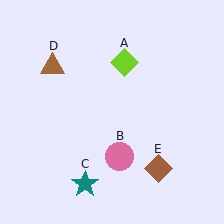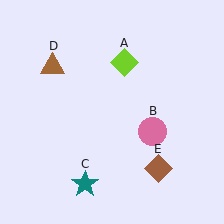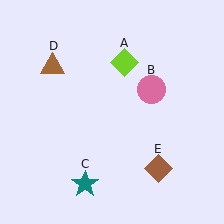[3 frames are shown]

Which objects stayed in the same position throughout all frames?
Lime diamond (object A) and teal star (object C) and brown triangle (object D) and brown diamond (object E) remained stationary.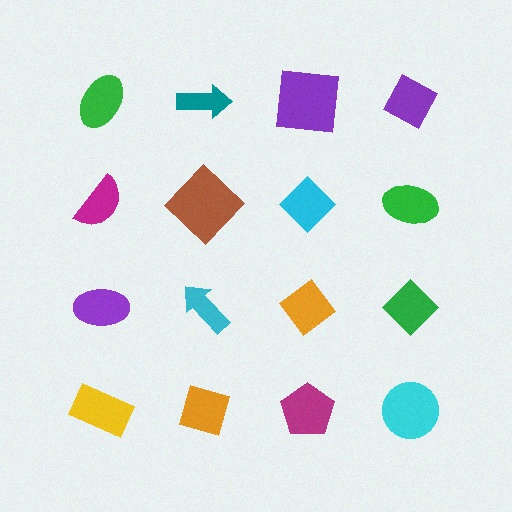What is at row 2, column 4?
A green ellipse.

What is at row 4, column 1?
A yellow rectangle.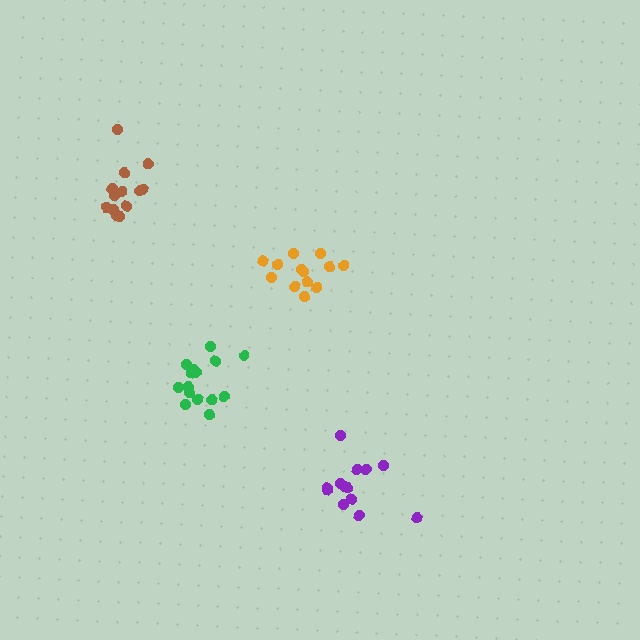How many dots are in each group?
Group 1: 13 dots, Group 2: 13 dots, Group 3: 13 dots, Group 4: 15 dots (54 total).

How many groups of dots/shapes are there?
There are 4 groups.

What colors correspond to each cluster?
The clusters are colored: brown, orange, purple, green.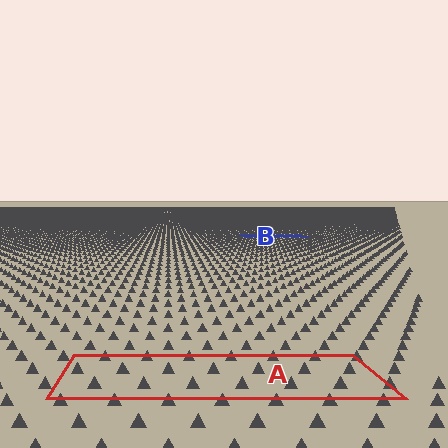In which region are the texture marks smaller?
The texture marks are smaller in region B, because it is farther away.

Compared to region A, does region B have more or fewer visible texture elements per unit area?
Region B has more texture elements per unit area — they are packed more densely because it is farther away.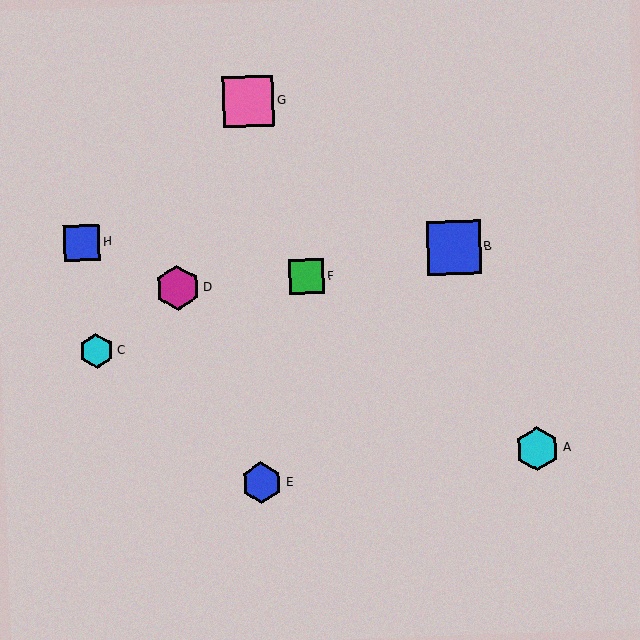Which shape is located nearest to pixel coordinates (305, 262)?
The green square (labeled F) at (306, 277) is nearest to that location.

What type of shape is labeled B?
Shape B is a blue square.